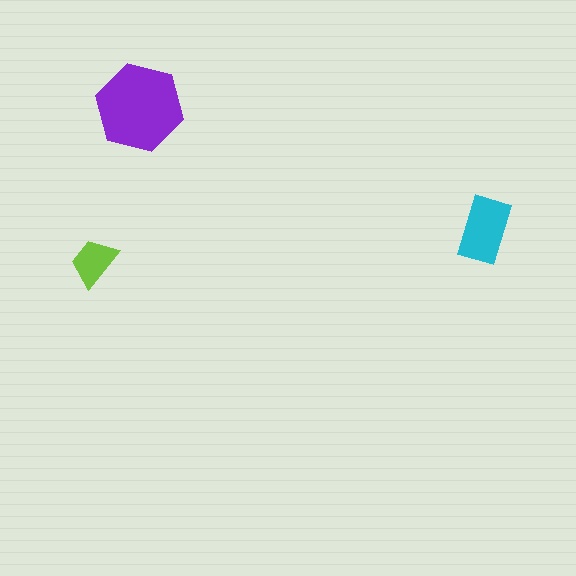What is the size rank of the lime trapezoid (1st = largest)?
3rd.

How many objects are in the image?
There are 3 objects in the image.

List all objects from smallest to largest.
The lime trapezoid, the cyan rectangle, the purple hexagon.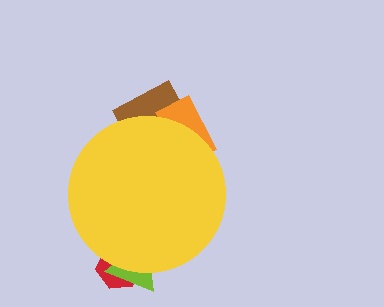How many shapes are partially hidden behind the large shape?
4 shapes are partially hidden.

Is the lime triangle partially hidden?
Yes, the lime triangle is partially hidden behind the yellow circle.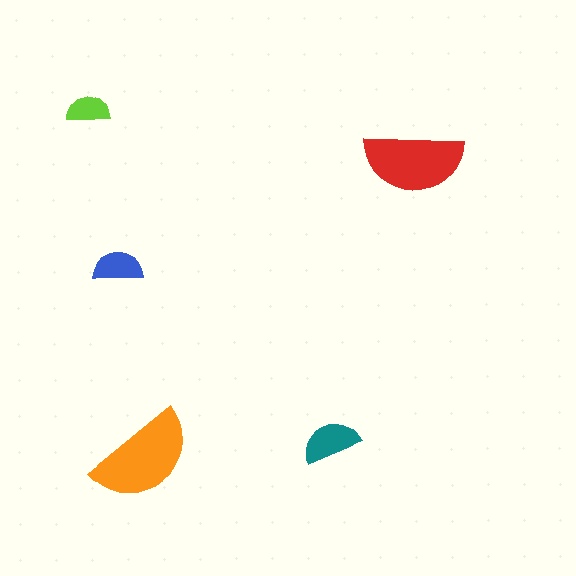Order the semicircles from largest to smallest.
the orange one, the red one, the teal one, the blue one, the lime one.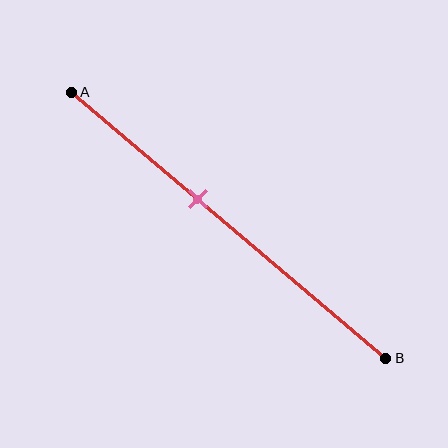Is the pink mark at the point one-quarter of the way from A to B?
No, the mark is at about 40% from A, not at the 25% one-quarter point.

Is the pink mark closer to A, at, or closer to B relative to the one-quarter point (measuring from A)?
The pink mark is closer to point B than the one-quarter point of segment AB.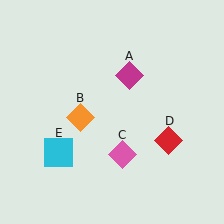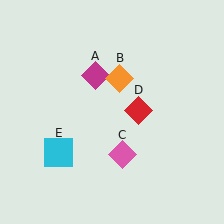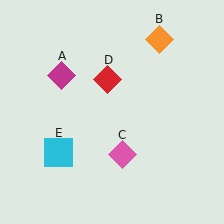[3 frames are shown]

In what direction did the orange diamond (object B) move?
The orange diamond (object B) moved up and to the right.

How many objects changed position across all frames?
3 objects changed position: magenta diamond (object A), orange diamond (object B), red diamond (object D).